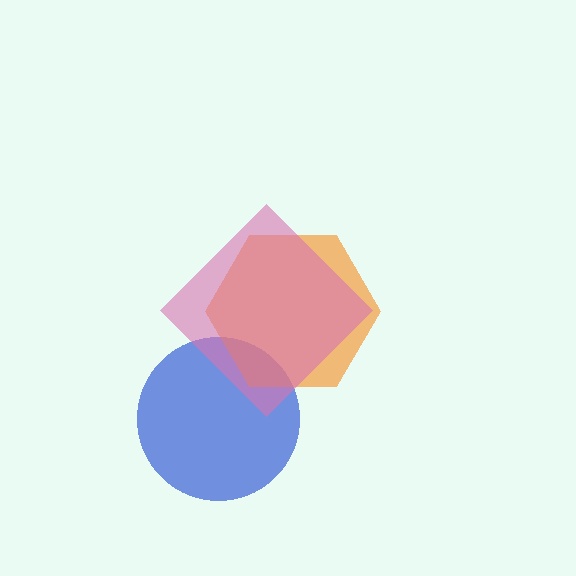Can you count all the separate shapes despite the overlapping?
Yes, there are 3 separate shapes.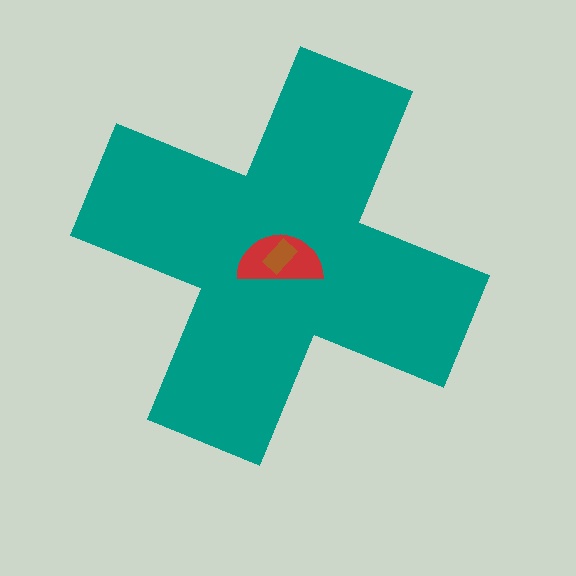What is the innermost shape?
The brown rectangle.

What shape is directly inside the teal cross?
The red semicircle.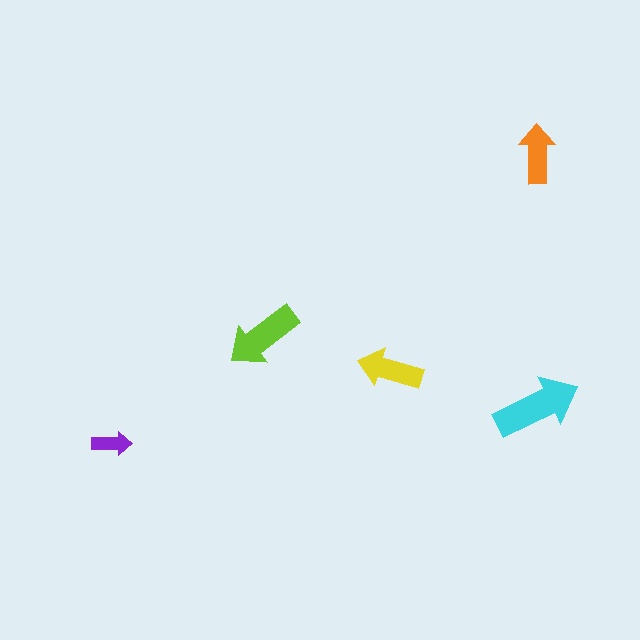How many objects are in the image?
There are 5 objects in the image.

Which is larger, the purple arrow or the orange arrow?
The orange one.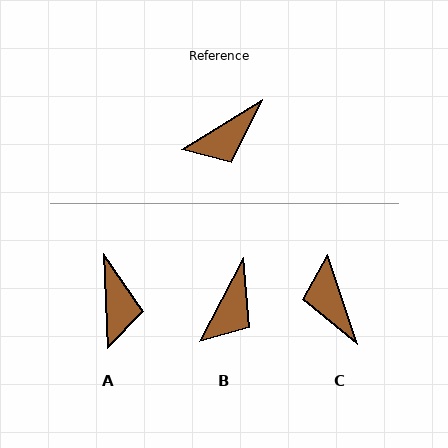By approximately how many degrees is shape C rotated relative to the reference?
Approximately 104 degrees clockwise.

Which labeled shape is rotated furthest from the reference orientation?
C, about 104 degrees away.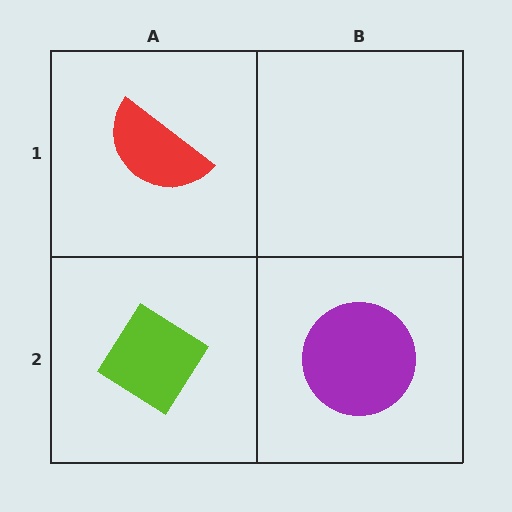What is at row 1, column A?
A red semicircle.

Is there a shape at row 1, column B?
No, that cell is empty.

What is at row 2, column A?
A lime diamond.